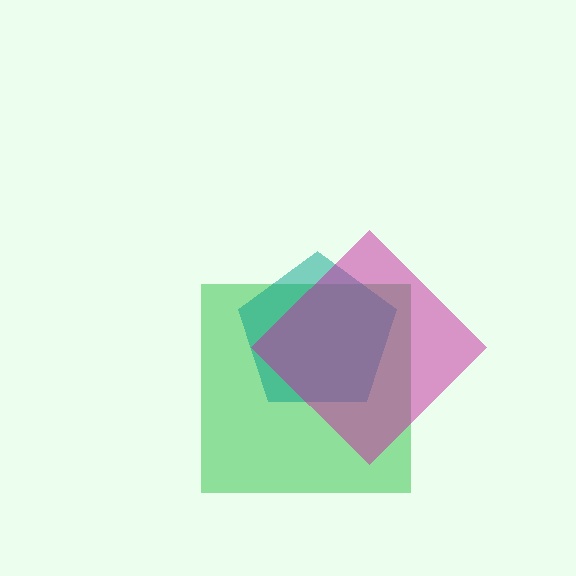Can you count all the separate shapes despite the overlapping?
Yes, there are 3 separate shapes.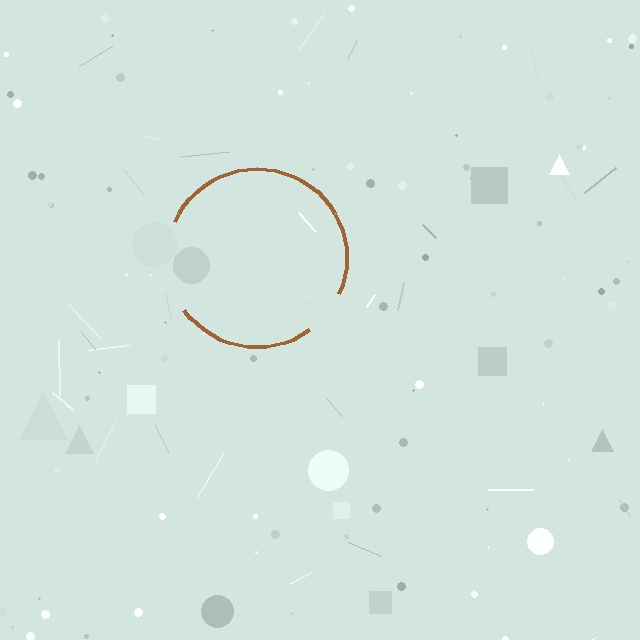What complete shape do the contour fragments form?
The contour fragments form a circle.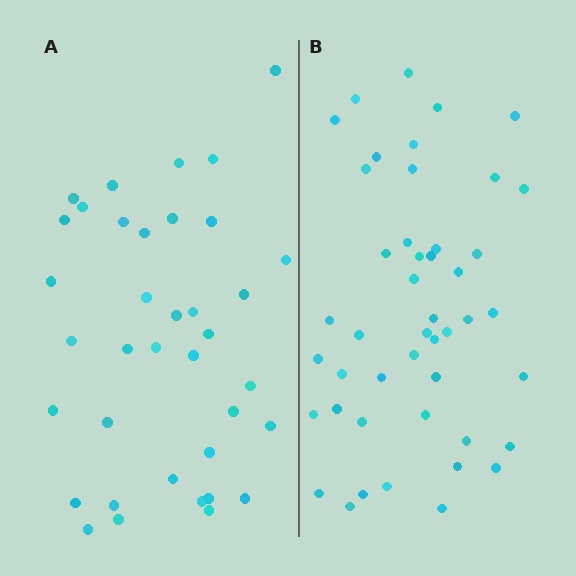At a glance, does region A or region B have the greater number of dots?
Region B (the right region) has more dots.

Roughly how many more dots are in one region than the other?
Region B has roughly 8 or so more dots than region A.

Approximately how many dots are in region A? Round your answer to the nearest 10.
About 40 dots. (The exact count is 37, which rounds to 40.)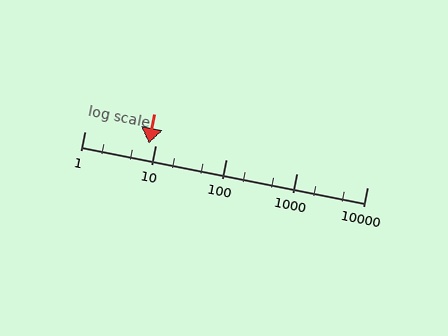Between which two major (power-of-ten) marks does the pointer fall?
The pointer is between 1 and 10.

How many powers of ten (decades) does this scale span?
The scale spans 4 decades, from 1 to 10000.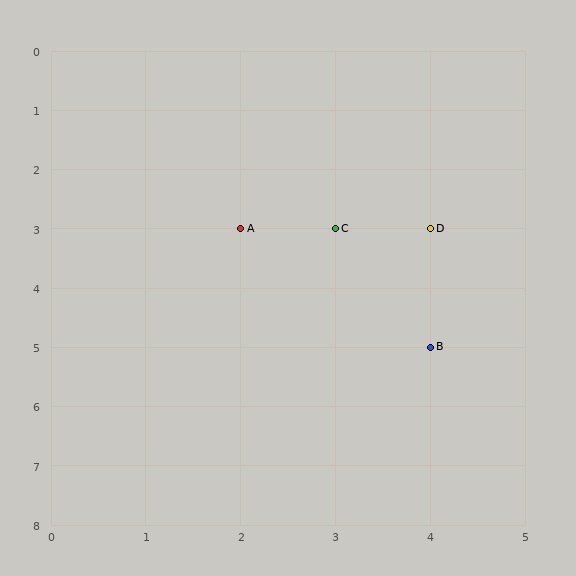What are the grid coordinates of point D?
Point D is at grid coordinates (4, 3).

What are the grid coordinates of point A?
Point A is at grid coordinates (2, 3).